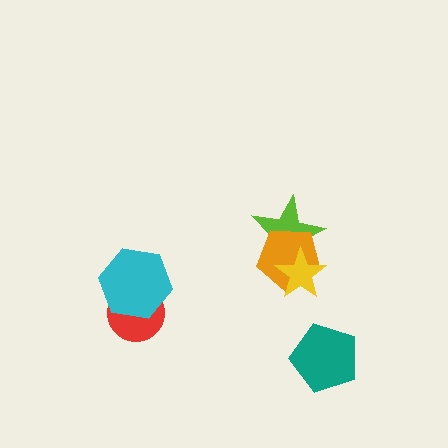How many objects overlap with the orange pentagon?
2 objects overlap with the orange pentagon.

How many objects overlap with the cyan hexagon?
1 object overlaps with the cyan hexagon.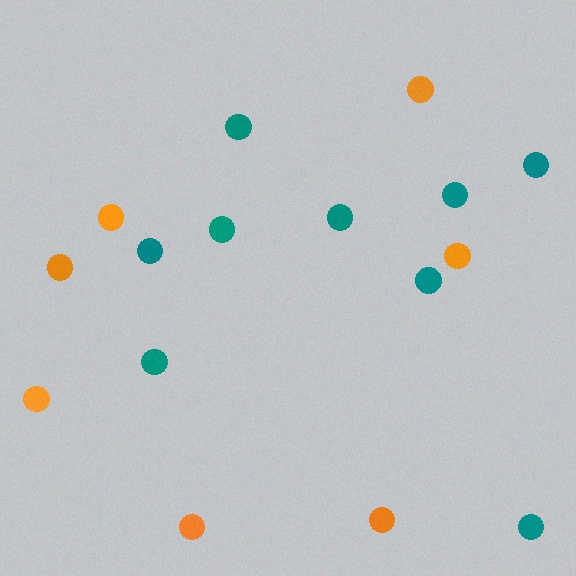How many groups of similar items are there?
There are 2 groups: one group of orange circles (7) and one group of teal circles (9).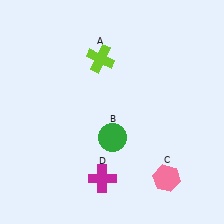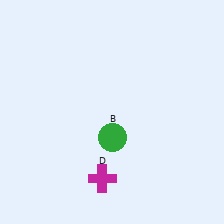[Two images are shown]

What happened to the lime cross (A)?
The lime cross (A) was removed in Image 2. It was in the top-left area of Image 1.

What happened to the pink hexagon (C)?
The pink hexagon (C) was removed in Image 2. It was in the bottom-right area of Image 1.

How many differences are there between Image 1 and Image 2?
There are 2 differences between the two images.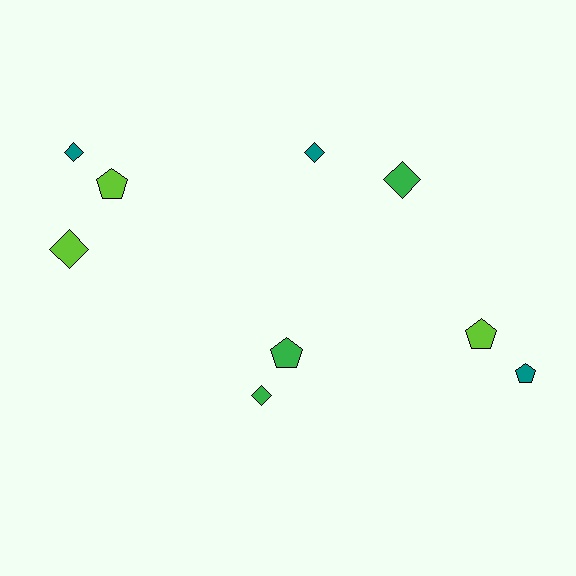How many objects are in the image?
There are 9 objects.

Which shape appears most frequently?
Diamond, with 5 objects.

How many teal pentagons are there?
There is 1 teal pentagon.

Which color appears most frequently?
Green, with 3 objects.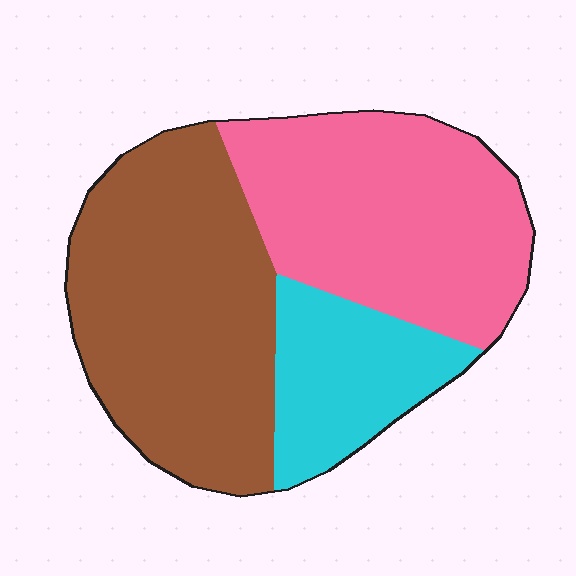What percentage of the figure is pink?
Pink covers roughly 40% of the figure.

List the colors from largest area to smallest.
From largest to smallest: brown, pink, cyan.